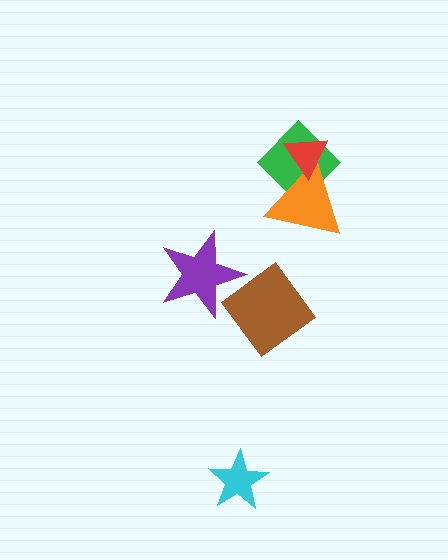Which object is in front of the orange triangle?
The red triangle is in front of the orange triangle.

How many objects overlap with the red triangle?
2 objects overlap with the red triangle.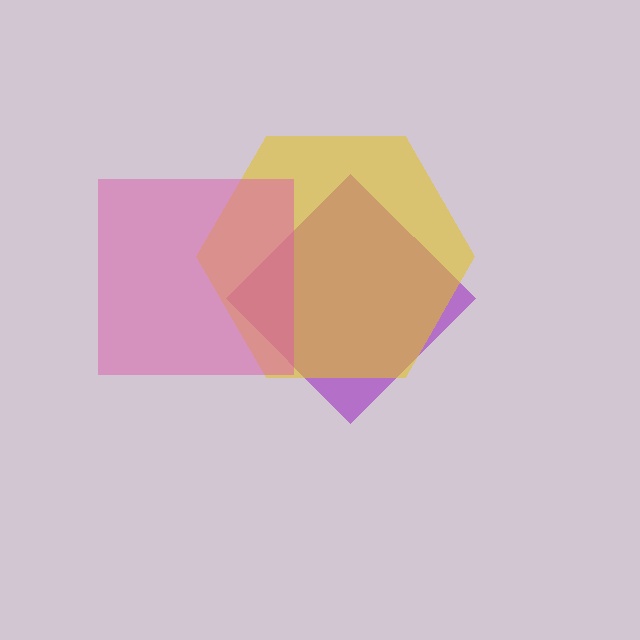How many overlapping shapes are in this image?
There are 3 overlapping shapes in the image.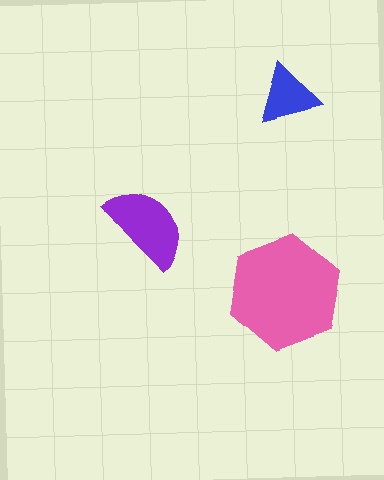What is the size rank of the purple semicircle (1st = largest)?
2nd.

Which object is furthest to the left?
The purple semicircle is leftmost.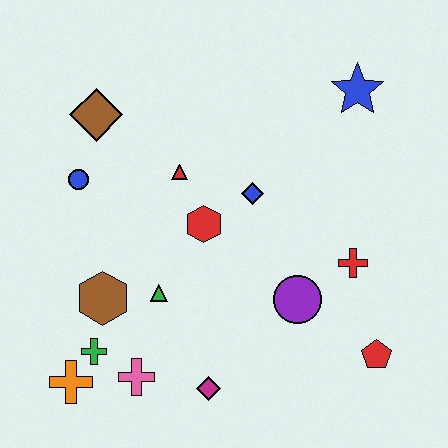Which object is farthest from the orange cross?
The blue star is farthest from the orange cross.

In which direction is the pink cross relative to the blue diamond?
The pink cross is below the blue diamond.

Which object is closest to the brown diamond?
The blue circle is closest to the brown diamond.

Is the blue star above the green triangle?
Yes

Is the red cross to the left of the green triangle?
No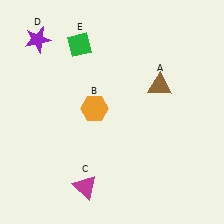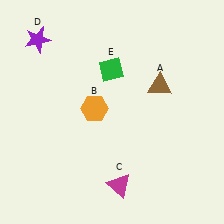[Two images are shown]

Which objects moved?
The objects that moved are: the magenta triangle (C), the green diamond (E).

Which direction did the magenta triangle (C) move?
The magenta triangle (C) moved right.